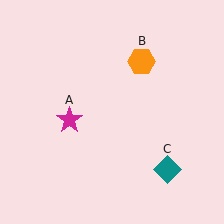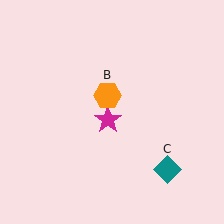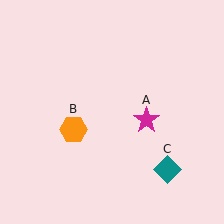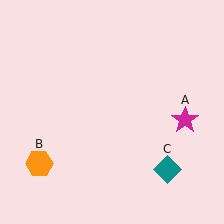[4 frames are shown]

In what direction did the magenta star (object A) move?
The magenta star (object A) moved right.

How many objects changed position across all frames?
2 objects changed position: magenta star (object A), orange hexagon (object B).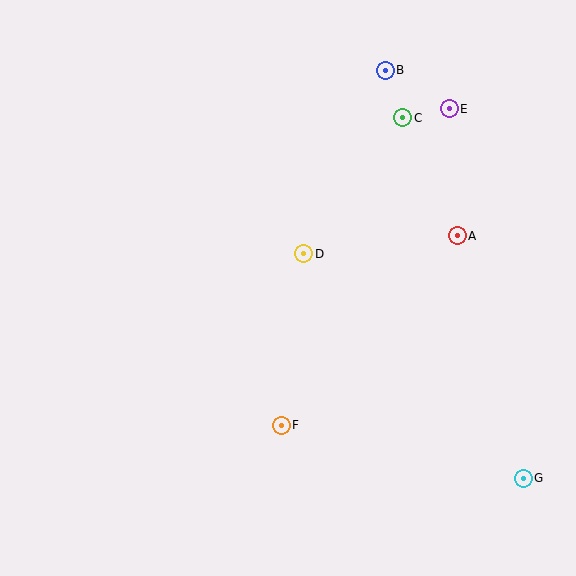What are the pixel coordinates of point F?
Point F is at (281, 425).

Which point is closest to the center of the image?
Point D at (304, 254) is closest to the center.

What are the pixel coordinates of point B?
Point B is at (385, 70).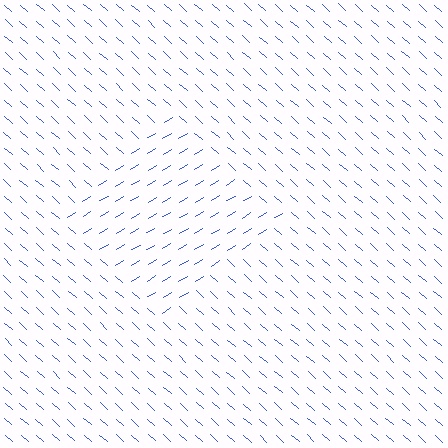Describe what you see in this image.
The image is filled with small blue line segments. A diamond region in the image has lines oriented differently from the surrounding lines, creating a visible texture boundary.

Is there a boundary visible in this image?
Yes, there is a texture boundary formed by a change in line orientation.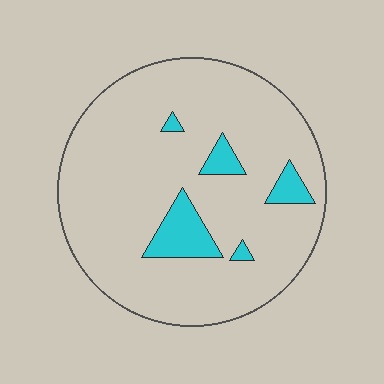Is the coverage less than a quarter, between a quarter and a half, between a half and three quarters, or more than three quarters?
Less than a quarter.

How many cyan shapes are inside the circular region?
5.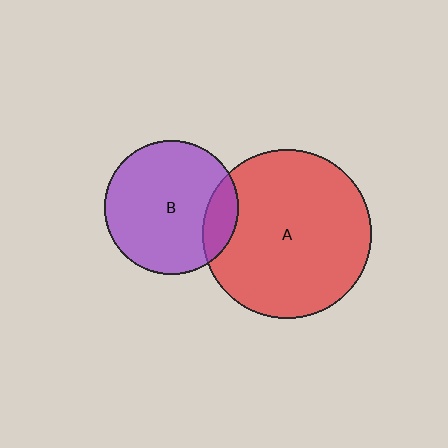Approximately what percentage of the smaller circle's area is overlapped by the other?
Approximately 15%.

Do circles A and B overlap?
Yes.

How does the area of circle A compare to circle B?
Approximately 1.6 times.